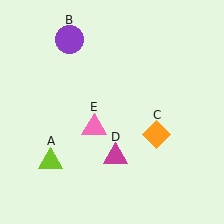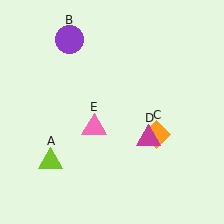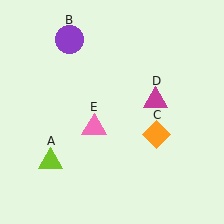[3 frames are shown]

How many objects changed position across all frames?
1 object changed position: magenta triangle (object D).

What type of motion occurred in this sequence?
The magenta triangle (object D) rotated counterclockwise around the center of the scene.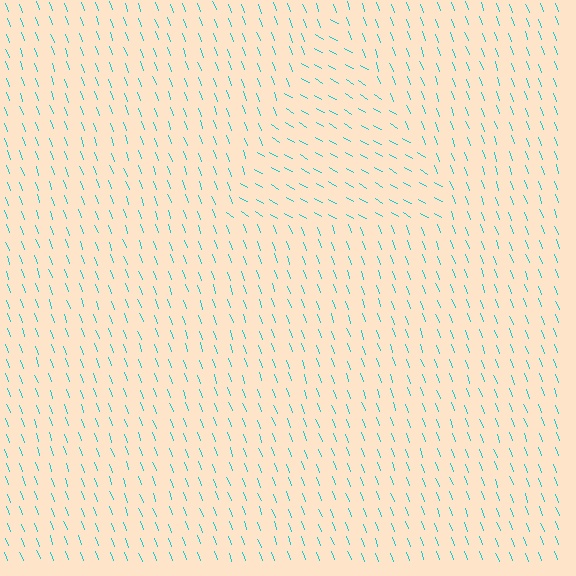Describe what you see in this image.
The image is filled with small cyan line segments. A triangle region in the image has lines oriented differently from the surrounding lines, creating a visible texture boundary.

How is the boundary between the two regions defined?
The boundary is defined purely by a change in line orientation (approximately 39 degrees difference). All lines are the same color and thickness.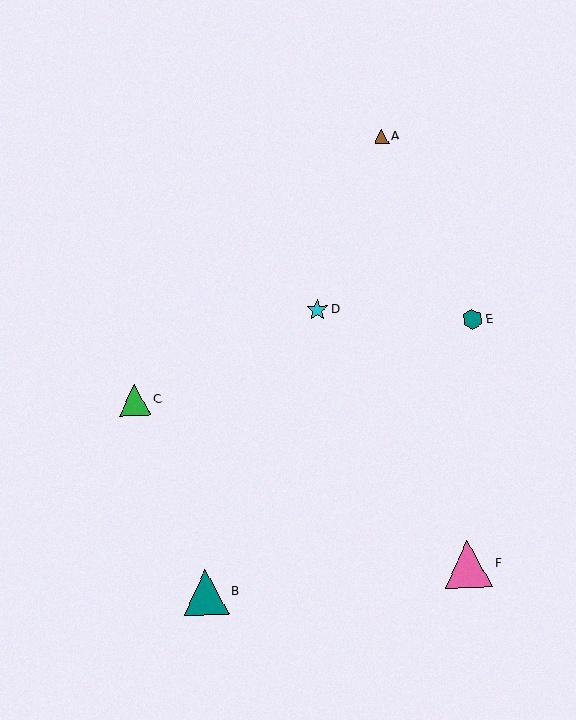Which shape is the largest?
The pink triangle (labeled F) is the largest.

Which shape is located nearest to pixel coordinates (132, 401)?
The green triangle (labeled C) at (134, 400) is nearest to that location.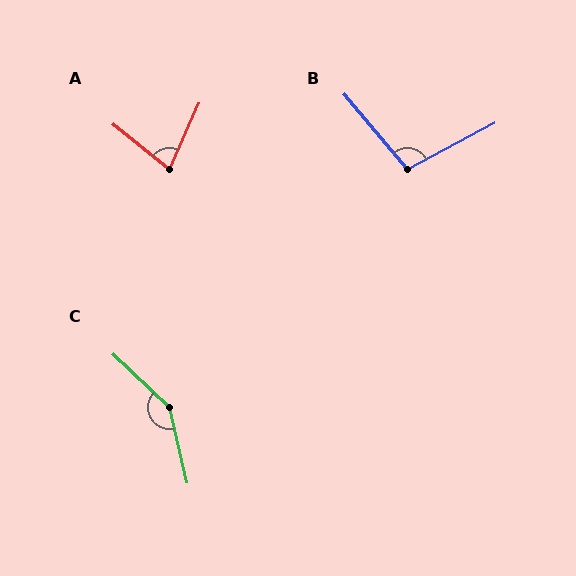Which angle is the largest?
C, at approximately 146 degrees.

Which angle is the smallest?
A, at approximately 75 degrees.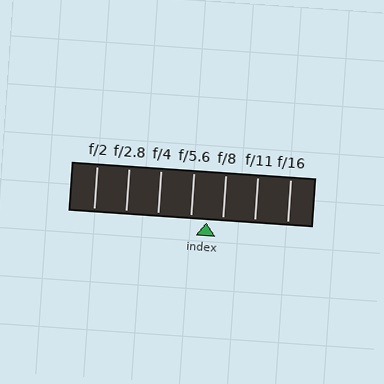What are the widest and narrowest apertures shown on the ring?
The widest aperture shown is f/2 and the narrowest is f/16.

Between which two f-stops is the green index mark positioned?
The index mark is between f/5.6 and f/8.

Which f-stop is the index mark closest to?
The index mark is closest to f/8.